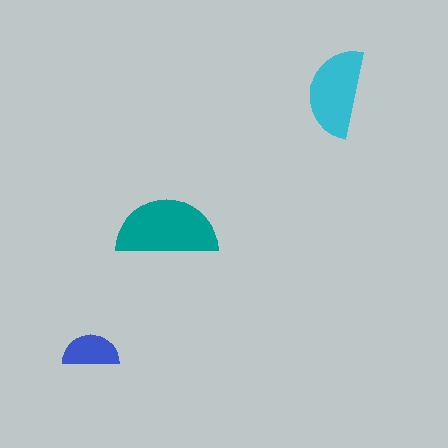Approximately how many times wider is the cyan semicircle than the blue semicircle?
About 1.5 times wider.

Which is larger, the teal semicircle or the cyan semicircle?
The teal one.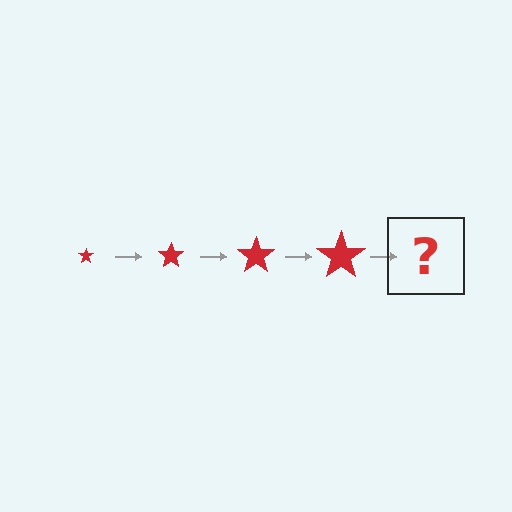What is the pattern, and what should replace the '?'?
The pattern is that the star gets progressively larger each step. The '?' should be a red star, larger than the previous one.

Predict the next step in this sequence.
The next step is a red star, larger than the previous one.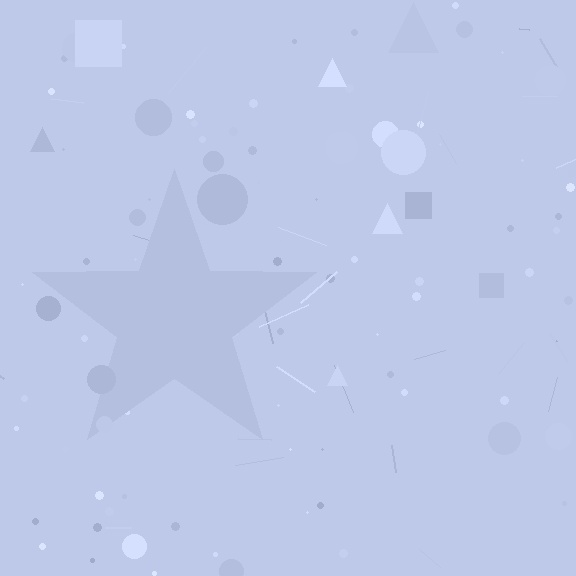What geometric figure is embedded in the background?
A star is embedded in the background.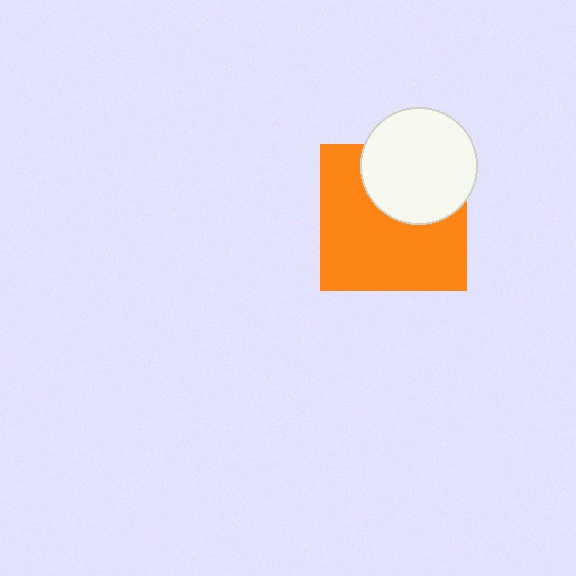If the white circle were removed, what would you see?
You would see the complete orange square.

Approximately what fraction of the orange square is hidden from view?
Roughly 35% of the orange square is hidden behind the white circle.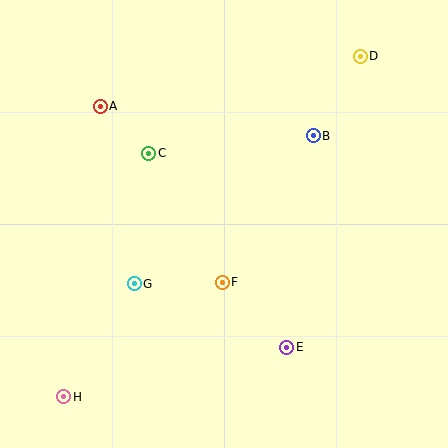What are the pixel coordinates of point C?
Point C is at (149, 153).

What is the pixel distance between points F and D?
The distance between F and D is 265 pixels.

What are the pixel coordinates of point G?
Point G is at (134, 284).